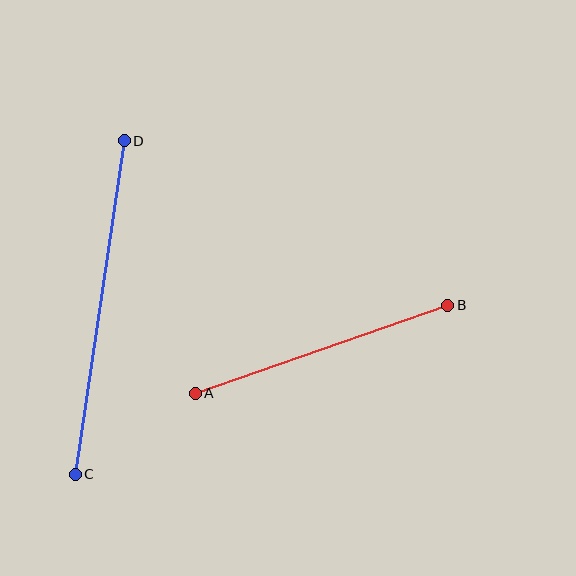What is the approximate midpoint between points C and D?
The midpoint is at approximately (100, 308) pixels.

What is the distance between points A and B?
The distance is approximately 267 pixels.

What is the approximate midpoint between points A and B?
The midpoint is at approximately (322, 349) pixels.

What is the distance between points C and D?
The distance is approximately 337 pixels.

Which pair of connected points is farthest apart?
Points C and D are farthest apart.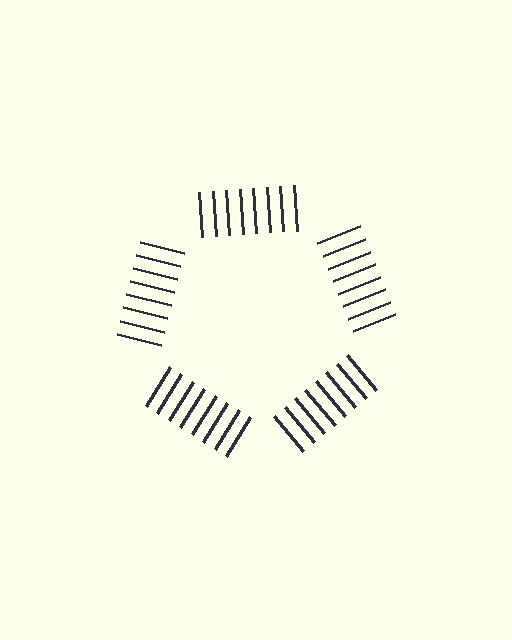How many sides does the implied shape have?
5 sides — the line-ends trace a pentagon.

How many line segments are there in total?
40 — 8 along each of the 5 edges.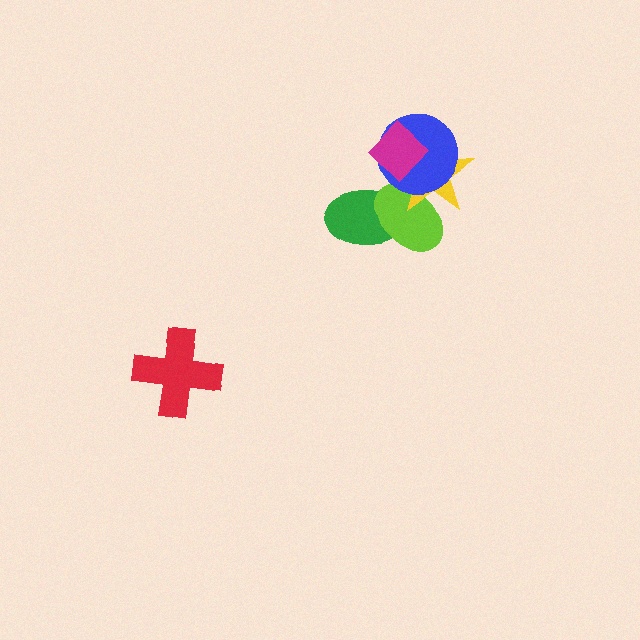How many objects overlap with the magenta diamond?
2 objects overlap with the magenta diamond.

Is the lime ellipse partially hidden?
Yes, it is partially covered by another shape.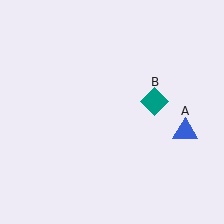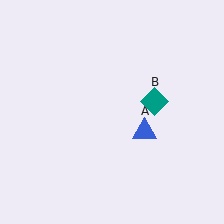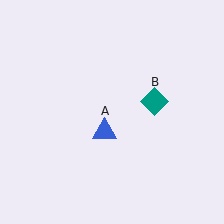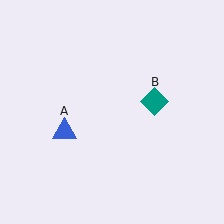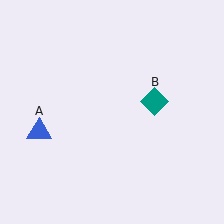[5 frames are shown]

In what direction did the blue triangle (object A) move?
The blue triangle (object A) moved left.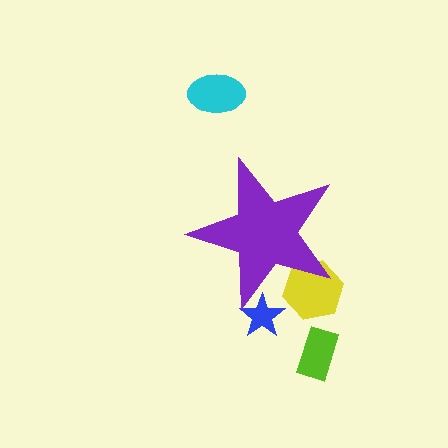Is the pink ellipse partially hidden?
Yes, the pink ellipse is partially hidden behind the purple star.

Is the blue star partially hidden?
Yes, the blue star is partially hidden behind the purple star.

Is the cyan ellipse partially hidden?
No, the cyan ellipse is fully visible.